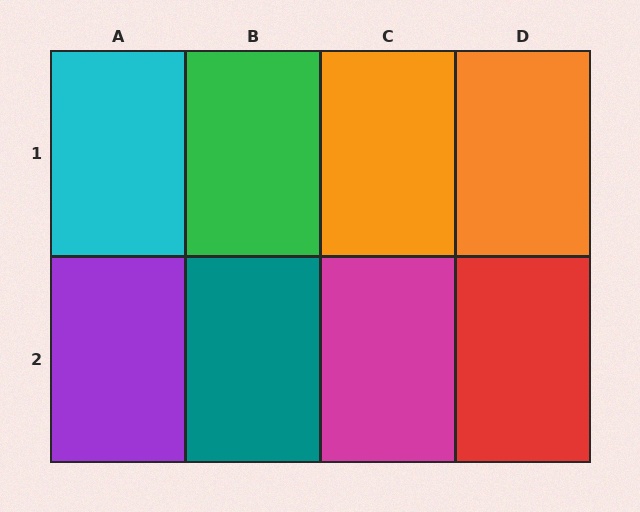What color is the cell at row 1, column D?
Orange.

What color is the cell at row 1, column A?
Cyan.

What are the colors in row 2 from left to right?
Purple, teal, magenta, red.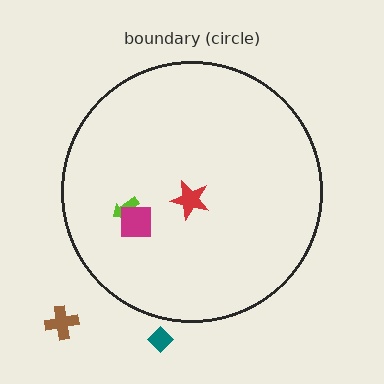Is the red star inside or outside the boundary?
Inside.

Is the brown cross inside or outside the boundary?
Outside.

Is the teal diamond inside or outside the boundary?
Outside.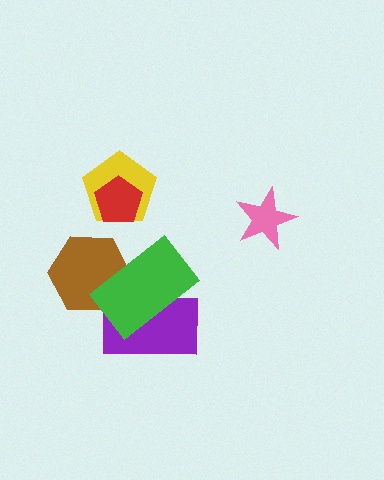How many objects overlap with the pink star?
0 objects overlap with the pink star.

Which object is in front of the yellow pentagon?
The red pentagon is in front of the yellow pentagon.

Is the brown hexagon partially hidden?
Yes, it is partially covered by another shape.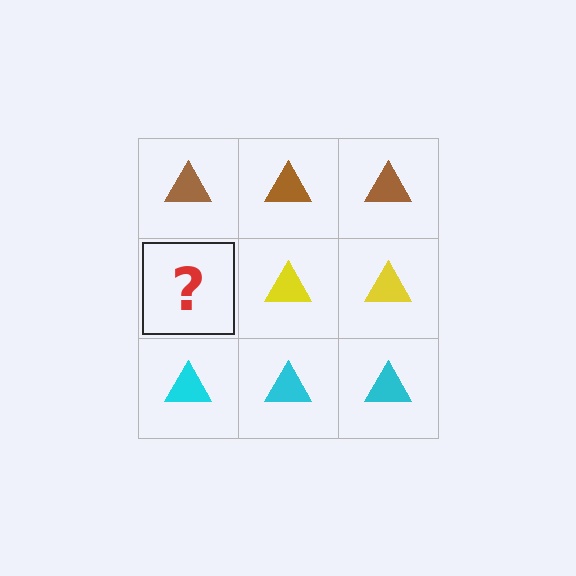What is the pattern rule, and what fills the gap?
The rule is that each row has a consistent color. The gap should be filled with a yellow triangle.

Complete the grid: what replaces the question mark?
The question mark should be replaced with a yellow triangle.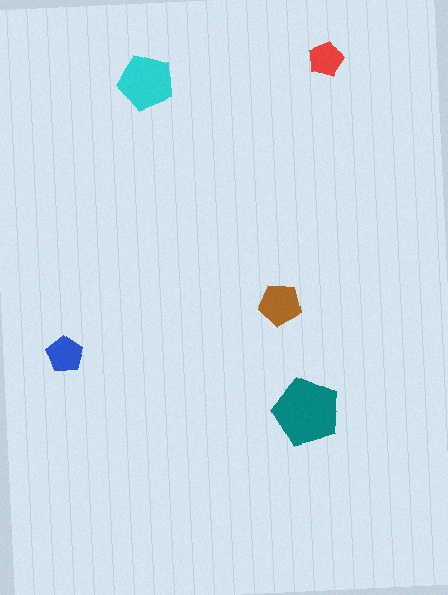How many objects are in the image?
There are 5 objects in the image.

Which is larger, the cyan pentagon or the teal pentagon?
The teal one.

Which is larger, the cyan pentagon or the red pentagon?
The cyan one.